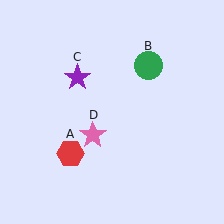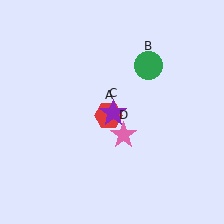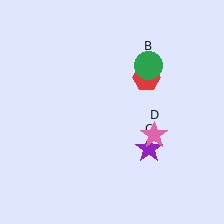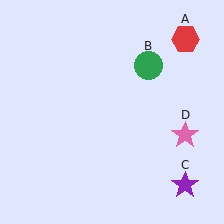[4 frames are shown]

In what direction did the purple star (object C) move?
The purple star (object C) moved down and to the right.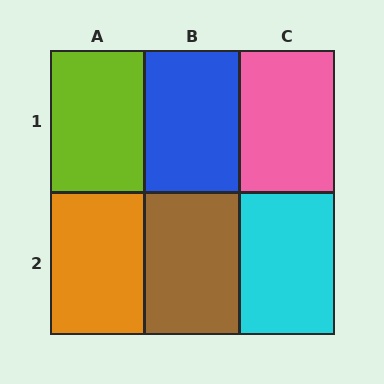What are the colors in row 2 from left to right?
Orange, brown, cyan.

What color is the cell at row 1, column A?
Lime.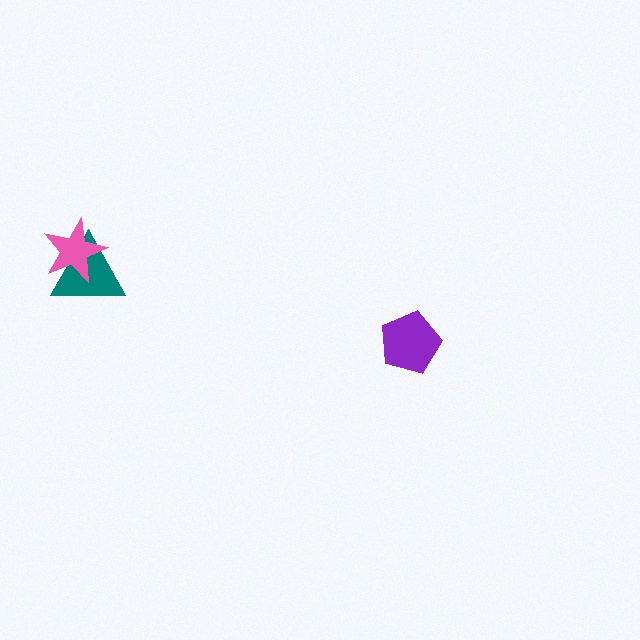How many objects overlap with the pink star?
1 object overlaps with the pink star.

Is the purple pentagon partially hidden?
No, no other shape covers it.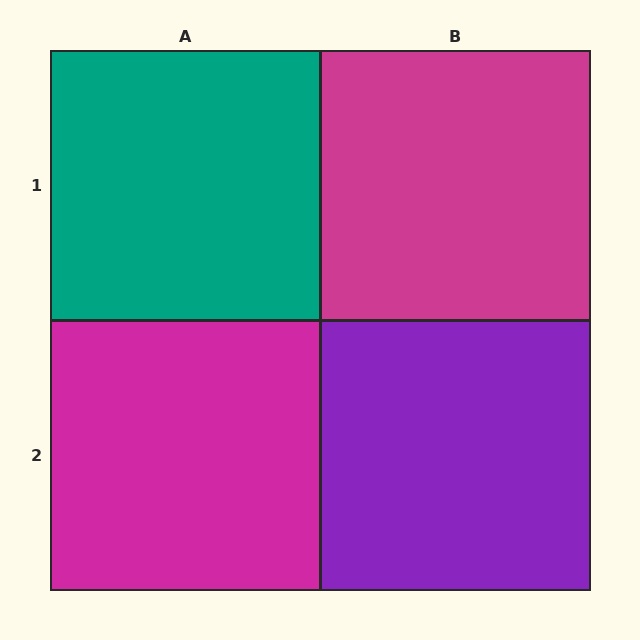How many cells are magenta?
2 cells are magenta.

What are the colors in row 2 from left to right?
Magenta, purple.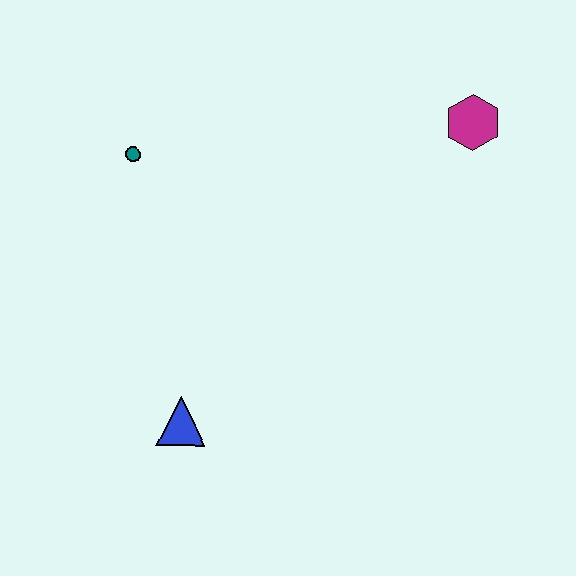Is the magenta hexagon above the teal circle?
Yes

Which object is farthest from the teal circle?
The magenta hexagon is farthest from the teal circle.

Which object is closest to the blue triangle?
The teal circle is closest to the blue triangle.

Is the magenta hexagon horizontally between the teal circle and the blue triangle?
No